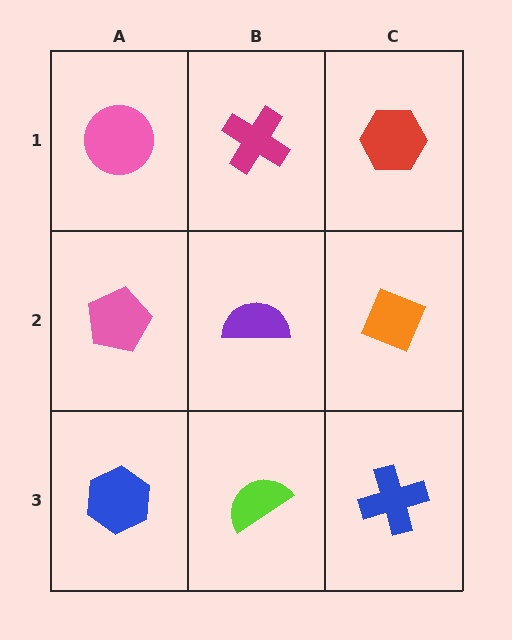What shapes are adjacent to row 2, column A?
A pink circle (row 1, column A), a blue hexagon (row 3, column A), a purple semicircle (row 2, column B).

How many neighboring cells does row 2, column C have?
3.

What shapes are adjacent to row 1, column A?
A pink pentagon (row 2, column A), a magenta cross (row 1, column B).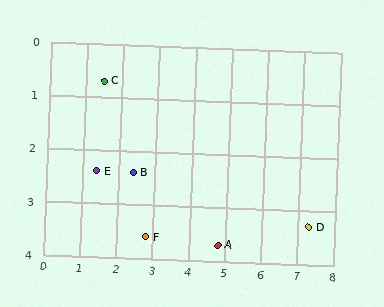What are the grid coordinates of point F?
Point F is at approximately (2.8, 3.6).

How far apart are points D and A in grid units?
Points D and A are about 2.5 grid units apart.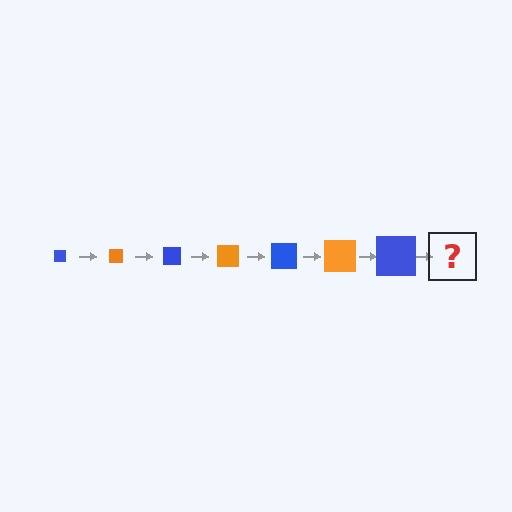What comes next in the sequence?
The next element should be an orange square, larger than the previous one.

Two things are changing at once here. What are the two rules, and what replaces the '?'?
The two rules are that the square grows larger each step and the color cycles through blue and orange. The '?' should be an orange square, larger than the previous one.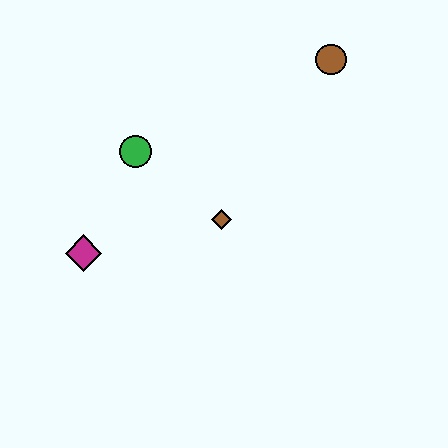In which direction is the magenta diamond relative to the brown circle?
The magenta diamond is to the left of the brown circle.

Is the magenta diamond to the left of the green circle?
Yes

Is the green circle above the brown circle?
No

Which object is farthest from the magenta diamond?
The brown circle is farthest from the magenta diamond.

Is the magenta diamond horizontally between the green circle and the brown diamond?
No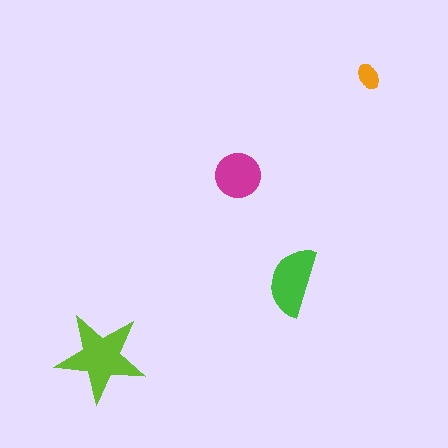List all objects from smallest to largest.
The orange ellipse, the magenta circle, the green semicircle, the lime star.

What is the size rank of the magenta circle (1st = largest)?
3rd.